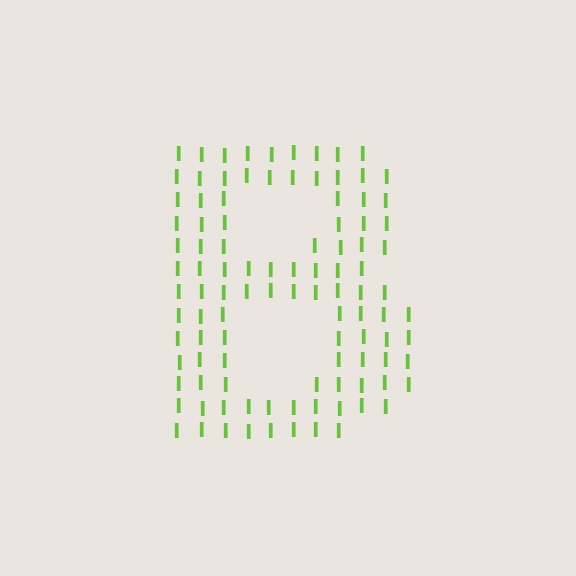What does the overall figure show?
The overall figure shows the letter B.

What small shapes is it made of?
It is made of small letter I's.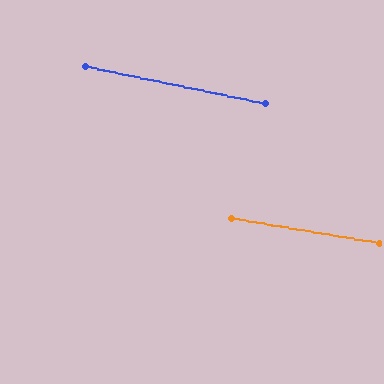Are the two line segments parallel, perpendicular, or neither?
Parallel — their directions differ by only 1.8°.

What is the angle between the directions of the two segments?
Approximately 2 degrees.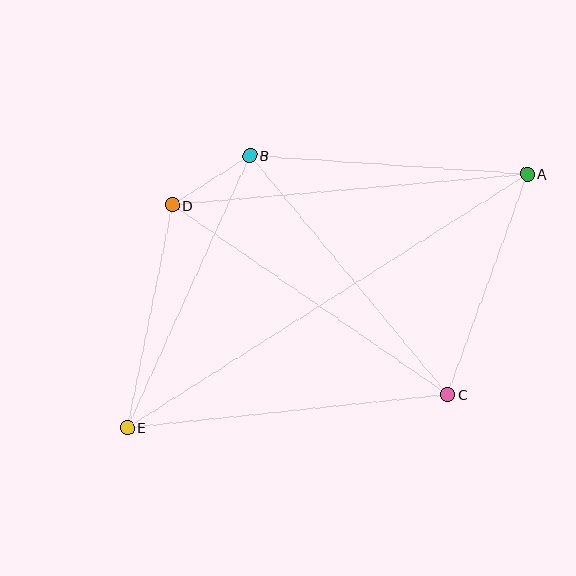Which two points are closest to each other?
Points B and D are closest to each other.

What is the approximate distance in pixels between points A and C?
The distance between A and C is approximately 234 pixels.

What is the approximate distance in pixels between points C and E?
The distance between C and E is approximately 323 pixels.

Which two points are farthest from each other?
Points A and E are farthest from each other.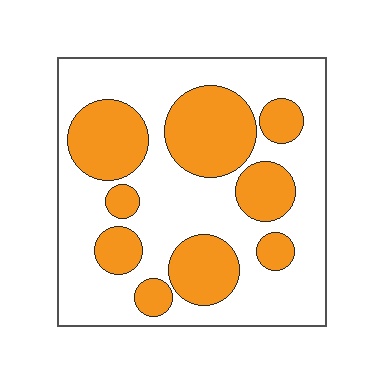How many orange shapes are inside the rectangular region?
9.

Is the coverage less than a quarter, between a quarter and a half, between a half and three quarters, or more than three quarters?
Between a quarter and a half.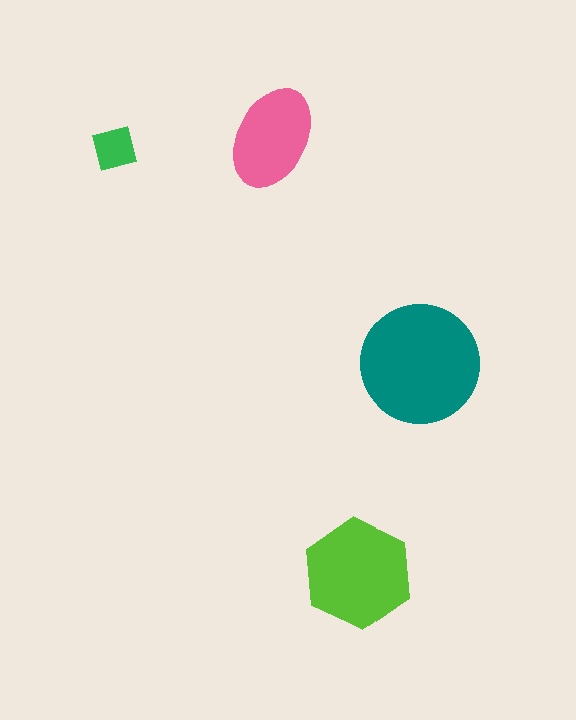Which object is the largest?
The teal circle.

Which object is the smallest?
The green square.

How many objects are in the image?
There are 4 objects in the image.